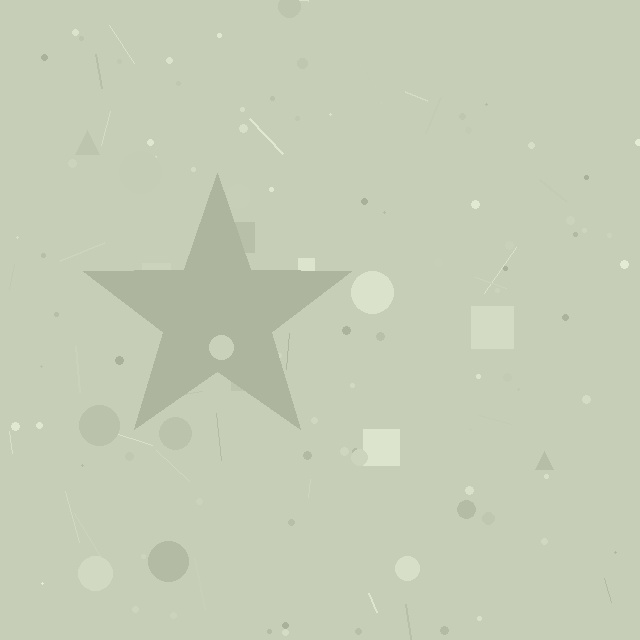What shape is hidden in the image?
A star is hidden in the image.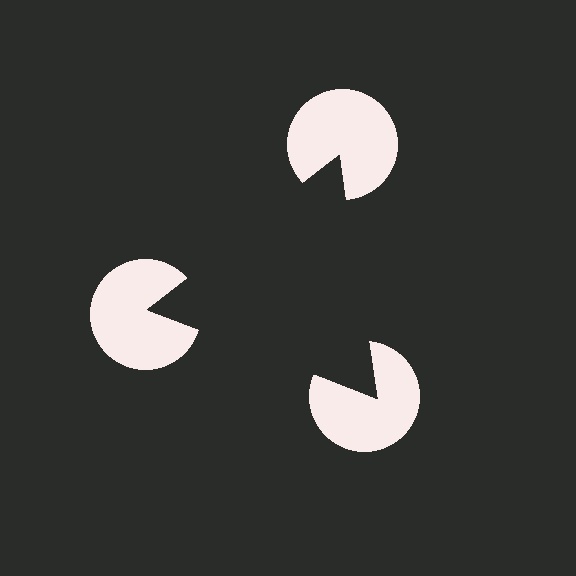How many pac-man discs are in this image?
There are 3 — one at each vertex of the illusory triangle.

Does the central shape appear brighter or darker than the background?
It typically appears slightly darker than the background, even though no actual brightness change is drawn.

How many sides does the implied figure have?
3 sides.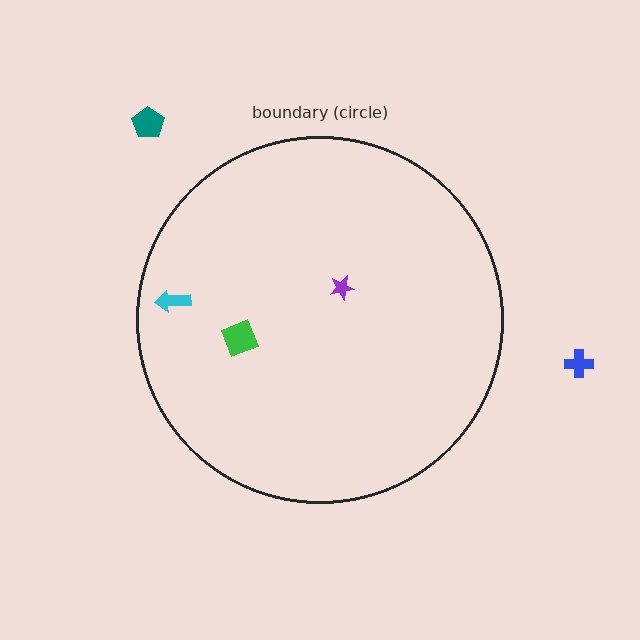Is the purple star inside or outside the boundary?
Inside.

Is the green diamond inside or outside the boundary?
Inside.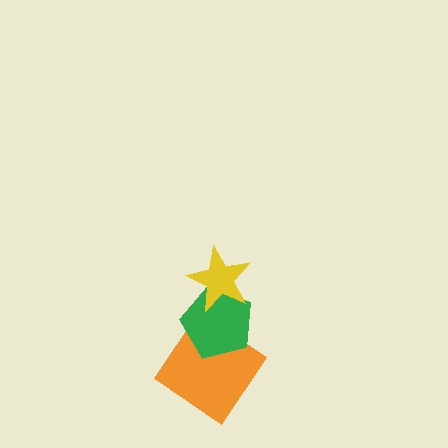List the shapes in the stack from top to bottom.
From top to bottom: the yellow star, the green pentagon, the orange diamond.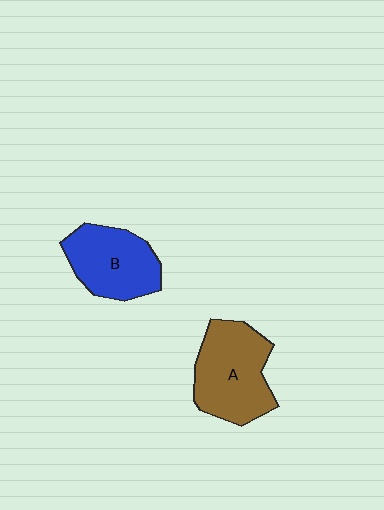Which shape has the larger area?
Shape A (brown).